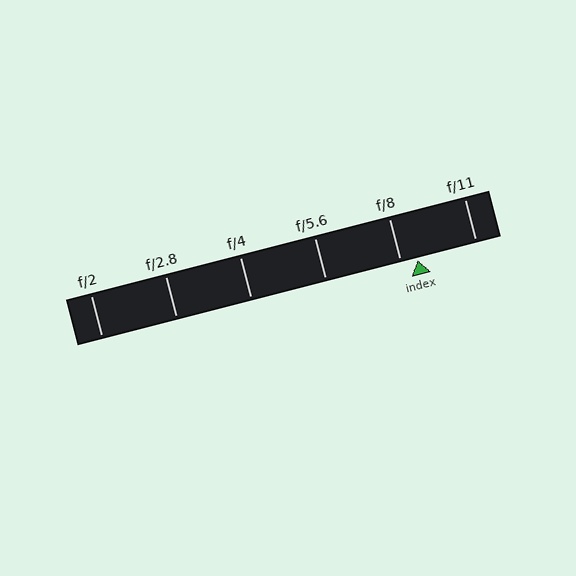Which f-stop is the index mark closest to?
The index mark is closest to f/8.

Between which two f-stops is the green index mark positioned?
The index mark is between f/8 and f/11.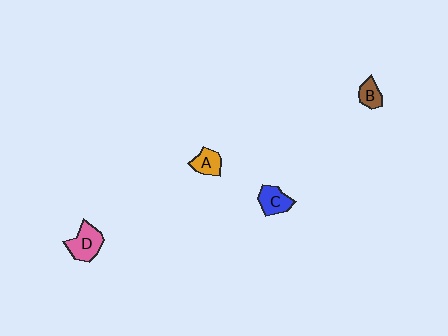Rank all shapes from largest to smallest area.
From largest to smallest: D (pink), C (blue), A (orange), B (brown).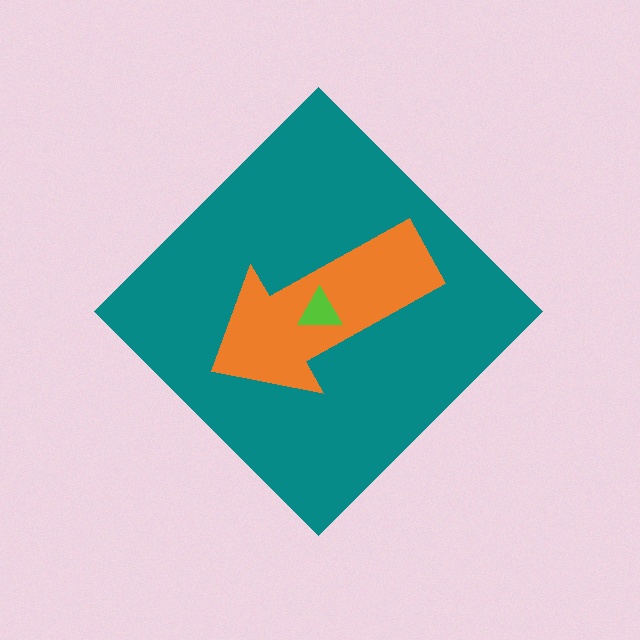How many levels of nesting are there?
3.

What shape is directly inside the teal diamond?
The orange arrow.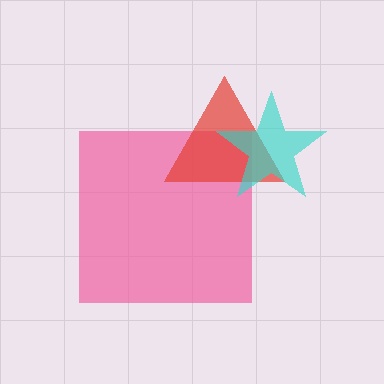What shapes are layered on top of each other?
The layered shapes are: a pink square, a red triangle, a cyan star.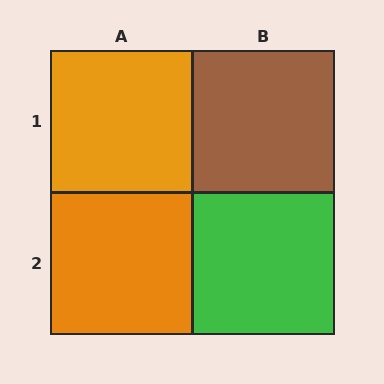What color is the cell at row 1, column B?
Brown.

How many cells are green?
1 cell is green.